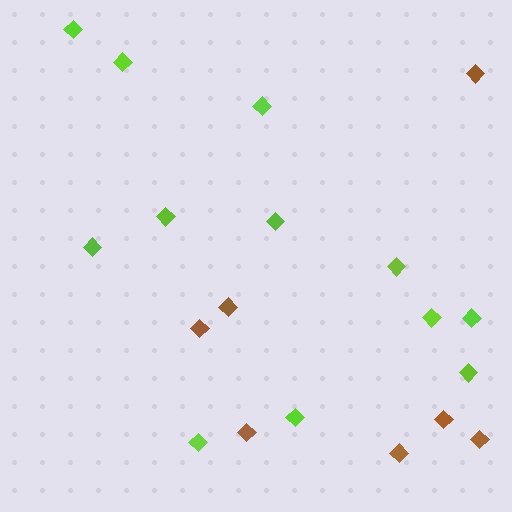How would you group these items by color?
There are 2 groups: one group of brown diamonds (7) and one group of lime diamonds (12).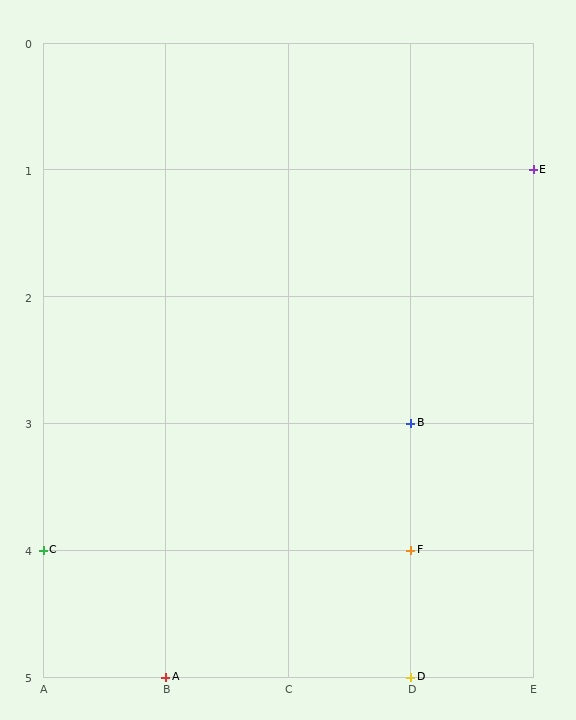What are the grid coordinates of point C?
Point C is at grid coordinates (A, 4).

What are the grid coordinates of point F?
Point F is at grid coordinates (D, 4).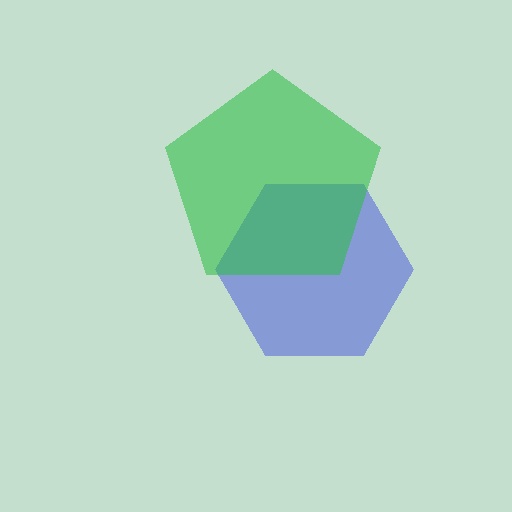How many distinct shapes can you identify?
There are 2 distinct shapes: a blue hexagon, a green pentagon.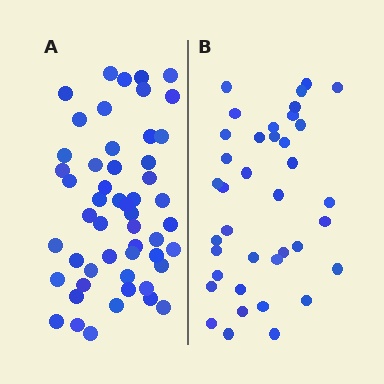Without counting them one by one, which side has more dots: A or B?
Region A (the left region) has more dots.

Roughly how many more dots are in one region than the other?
Region A has approximately 15 more dots than region B.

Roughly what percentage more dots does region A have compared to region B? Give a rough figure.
About 35% more.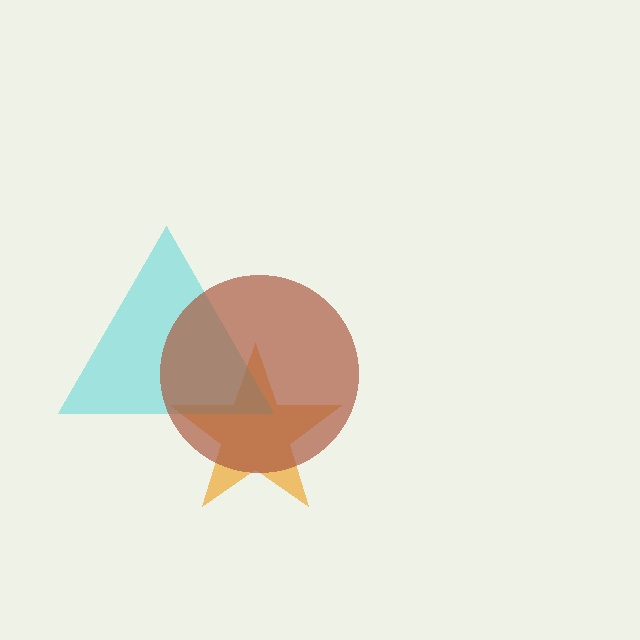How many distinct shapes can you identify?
There are 3 distinct shapes: an orange star, a cyan triangle, a brown circle.